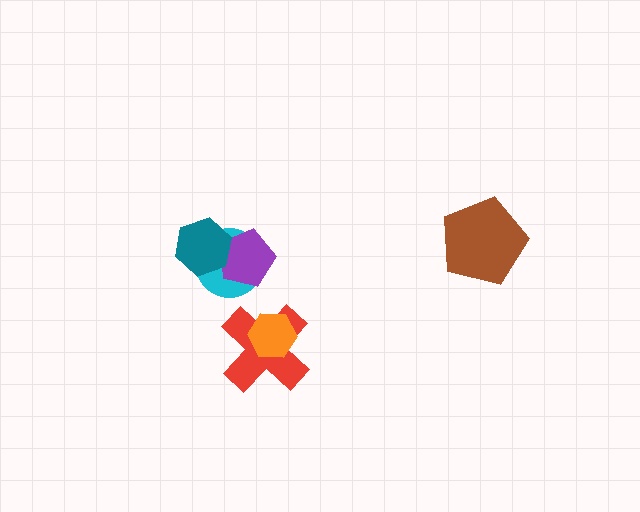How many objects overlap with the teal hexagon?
2 objects overlap with the teal hexagon.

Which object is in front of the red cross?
The orange hexagon is in front of the red cross.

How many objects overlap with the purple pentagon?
2 objects overlap with the purple pentagon.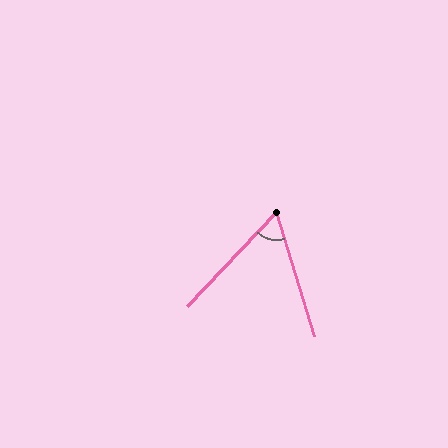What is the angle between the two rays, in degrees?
Approximately 61 degrees.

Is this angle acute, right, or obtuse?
It is acute.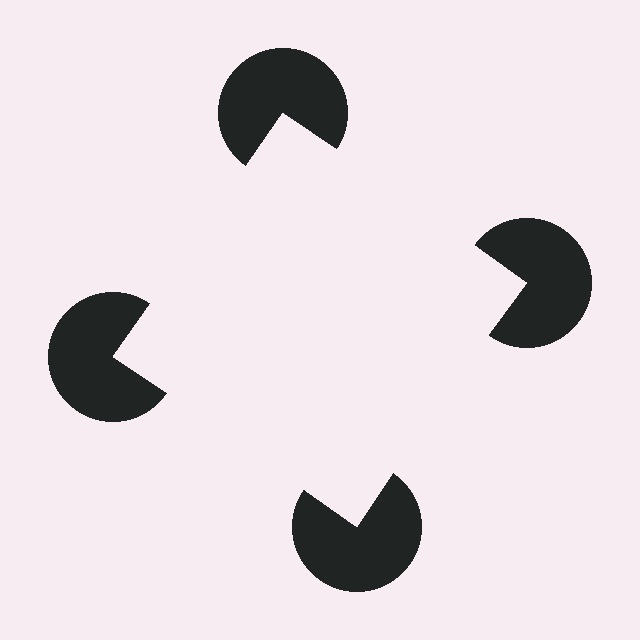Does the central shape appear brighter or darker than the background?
It typically appears slightly brighter than the background, even though no actual brightness change is drawn.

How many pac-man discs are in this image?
There are 4 — one at each vertex of the illusory square.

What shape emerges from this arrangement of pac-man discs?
An illusory square — its edges are inferred from the aligned wedge cuts in the pac-man discs, not physically drawn.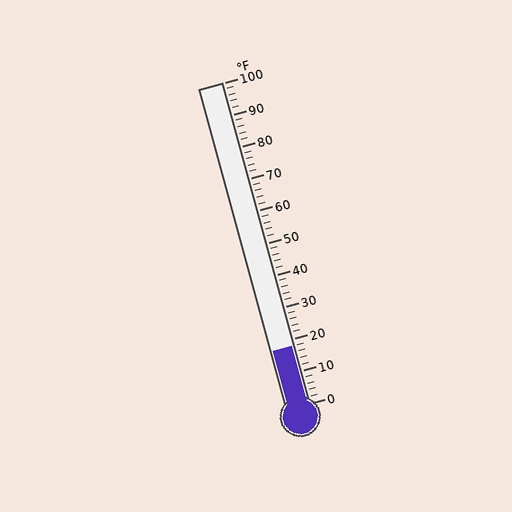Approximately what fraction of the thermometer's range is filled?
The thermometer is filled to approximately 20% of its range.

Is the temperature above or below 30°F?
The temperature is below 30°F.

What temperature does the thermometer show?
The thermometer shows approximately 18°F.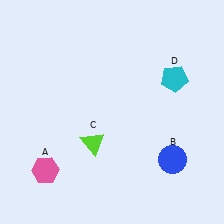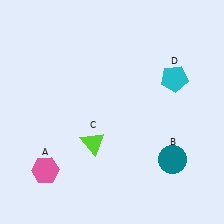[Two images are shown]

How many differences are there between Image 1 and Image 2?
There is 1 difference between the two images.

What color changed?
The circle (B) changed from blue in Image 1 to teal in Image 2.